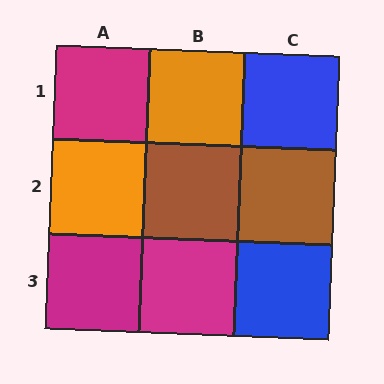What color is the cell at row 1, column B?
Orange.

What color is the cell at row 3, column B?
Magenta.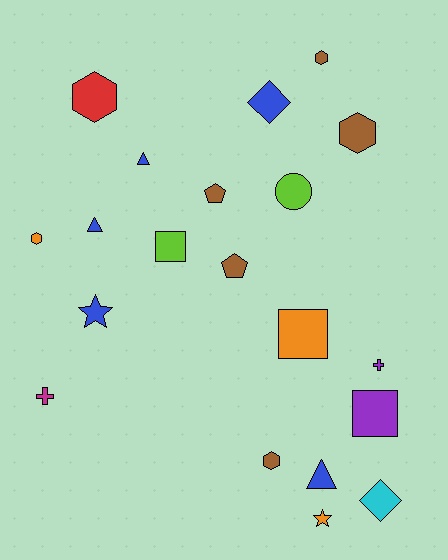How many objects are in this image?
There are 20 objects.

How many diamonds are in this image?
There are 2 diamonds.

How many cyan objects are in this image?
There is 1 cyan object.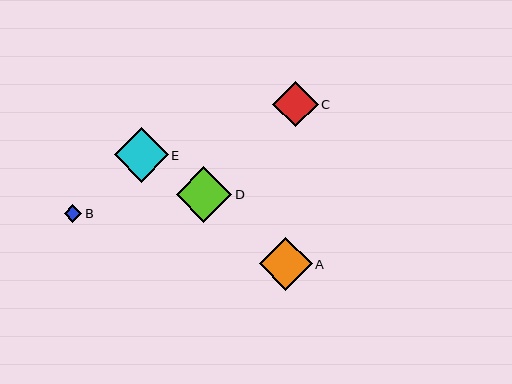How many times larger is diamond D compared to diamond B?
Diamond D is approximately 3.2 times the size of diamond B.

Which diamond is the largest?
Diamond D is the largest with a size of approximately 56 pixels.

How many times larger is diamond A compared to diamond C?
Diamond A is approximately 1.2 times the size of diamond C.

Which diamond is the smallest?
Diamond B is the smallest with a size of approximately 17 pixels.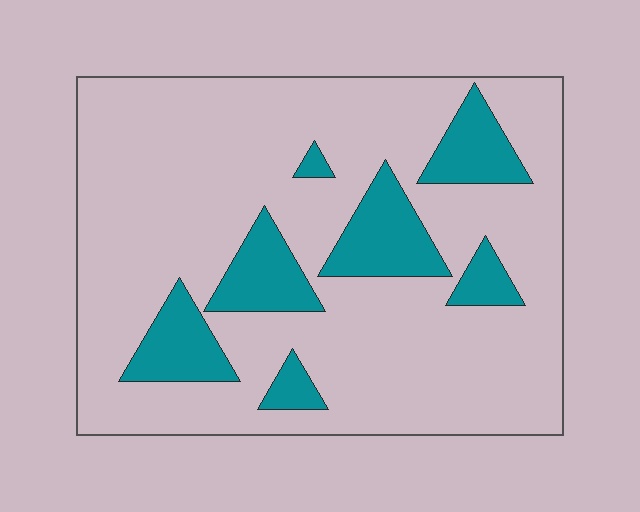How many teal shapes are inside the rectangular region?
7.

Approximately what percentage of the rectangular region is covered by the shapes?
Approximately 20%.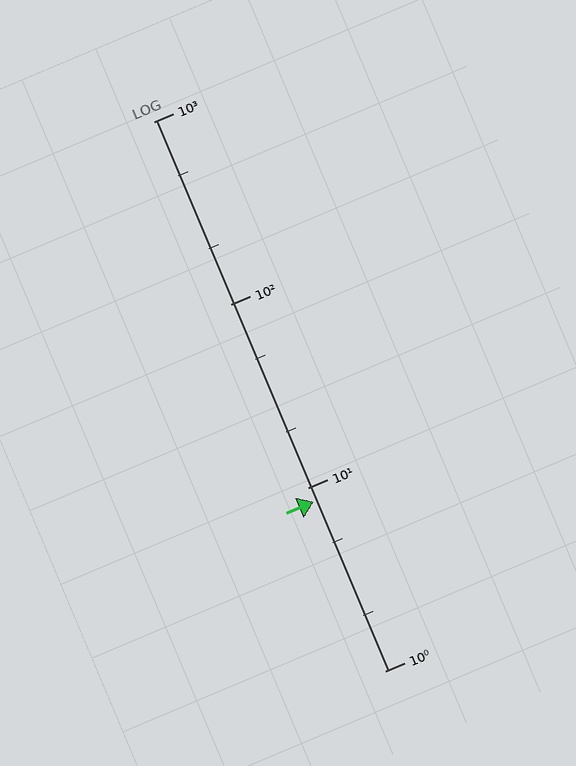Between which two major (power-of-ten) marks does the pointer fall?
The pointer is between 1 and 10.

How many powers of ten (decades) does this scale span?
The scale spans 3 decades, from 1 to 1000.